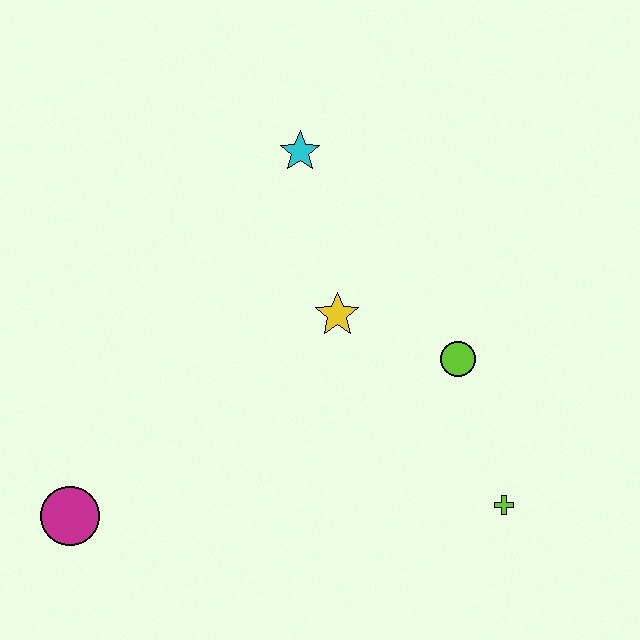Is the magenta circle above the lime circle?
No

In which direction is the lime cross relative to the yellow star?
The lime cross is below the yellow star.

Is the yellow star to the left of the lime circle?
Yes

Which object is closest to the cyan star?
The yellow star is closest to the cyan star.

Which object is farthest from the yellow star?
The magenta circle is farthest from the yellow star.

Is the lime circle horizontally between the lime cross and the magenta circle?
Yes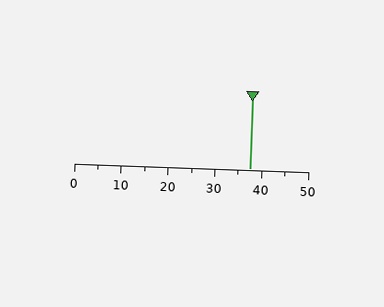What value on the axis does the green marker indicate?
The marker indicates approximately 37.5.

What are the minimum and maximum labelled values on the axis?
The axis runs from 0 to 50.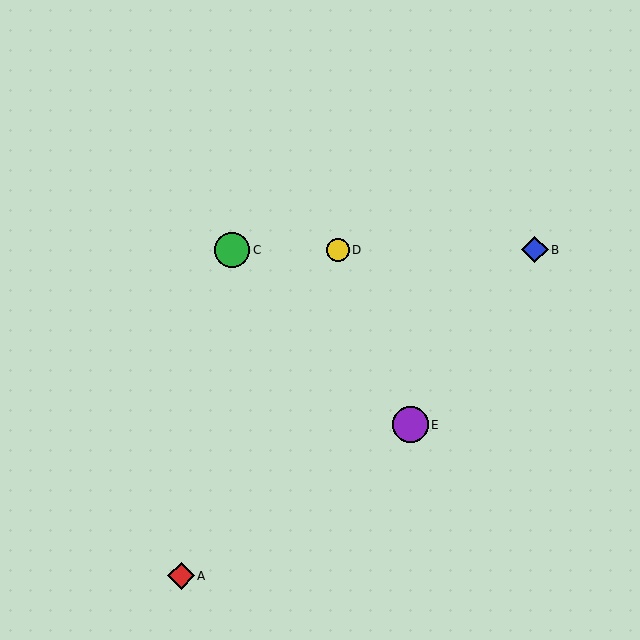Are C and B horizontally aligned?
Yes, both are at y≈250.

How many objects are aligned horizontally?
3 objects (B, C, D) are aligned horizontally.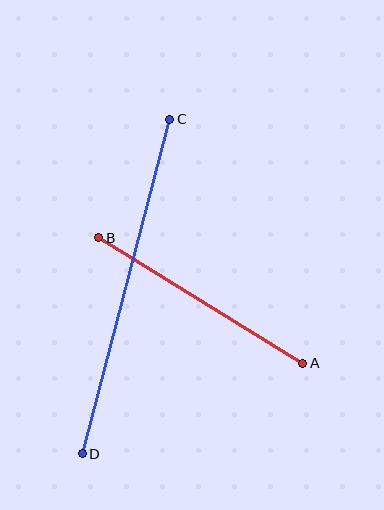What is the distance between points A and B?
The distance is approximately 239 pixels.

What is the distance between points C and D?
The distance is approximately 346 pixels.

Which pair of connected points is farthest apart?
Points C and D are farthest apart.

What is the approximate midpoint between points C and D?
The midpoint is at approximately (126, 287) pixels.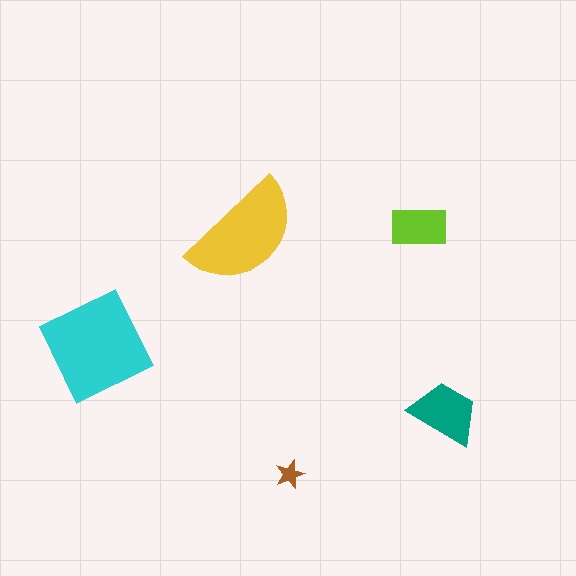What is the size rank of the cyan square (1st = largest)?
1st.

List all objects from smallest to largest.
The brown star, the lime rectangle, the teal trapezoid, the yellow semicircle, the cyan square.